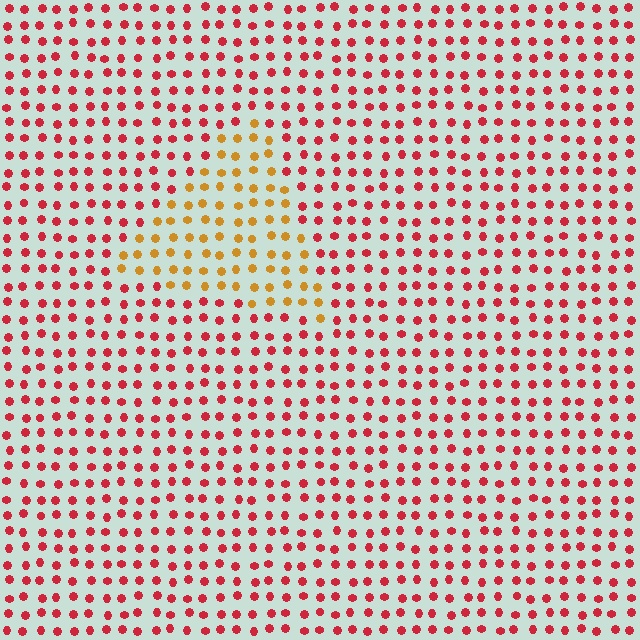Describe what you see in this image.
The image is filled with small red elements in a uniform arrangement. A triangle-shaped region is visible where the elements are tinted to a slightly different hue, forming a subtle color boundary.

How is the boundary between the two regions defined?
The boundary is defined purely by a slight shift in hue (about 46 degrees). Spacing, size, and orientation are identical on both sides.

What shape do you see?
I see a triangle.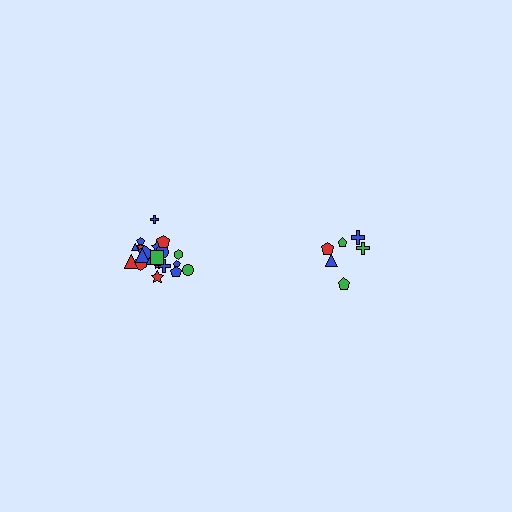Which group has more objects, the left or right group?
The left group.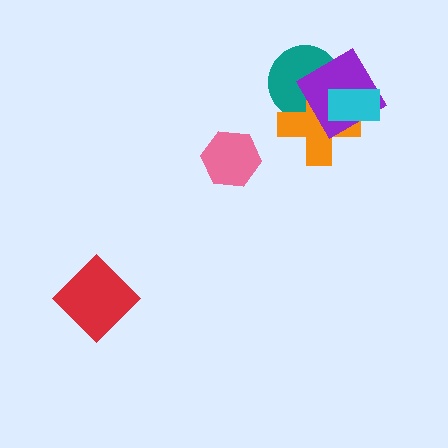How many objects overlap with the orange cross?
3 objects overlap with the orange cross.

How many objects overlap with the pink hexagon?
0 objects overlap with the pink hexagon.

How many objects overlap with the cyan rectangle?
3 objects overlap with the cyan rectangle.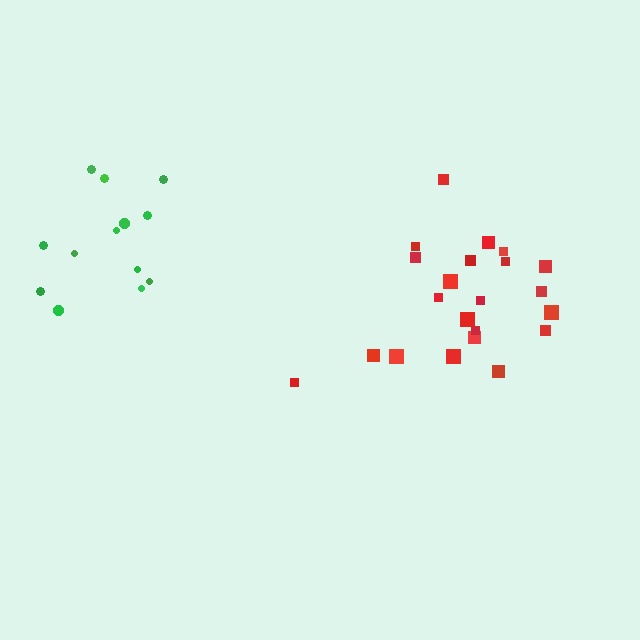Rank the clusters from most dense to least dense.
green, red.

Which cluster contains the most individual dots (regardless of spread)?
Red (22).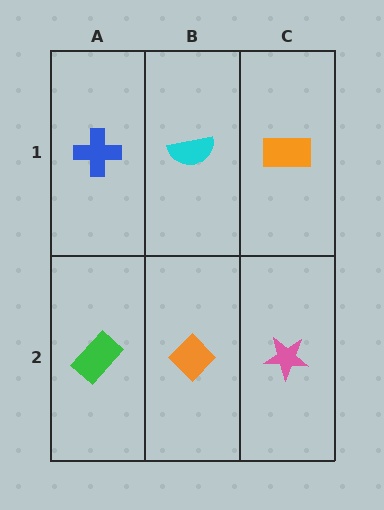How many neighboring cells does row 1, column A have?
2.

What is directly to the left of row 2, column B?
A green rectangle.